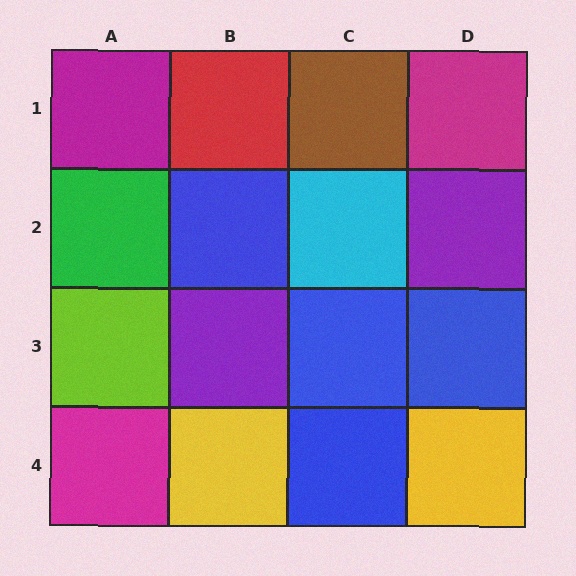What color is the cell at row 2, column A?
Green.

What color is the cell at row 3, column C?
Blue.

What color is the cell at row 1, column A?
Magenta.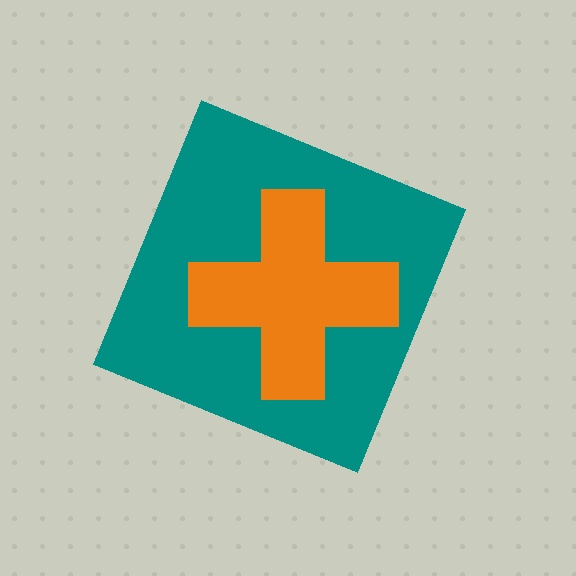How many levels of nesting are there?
2.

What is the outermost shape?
The teal diamond.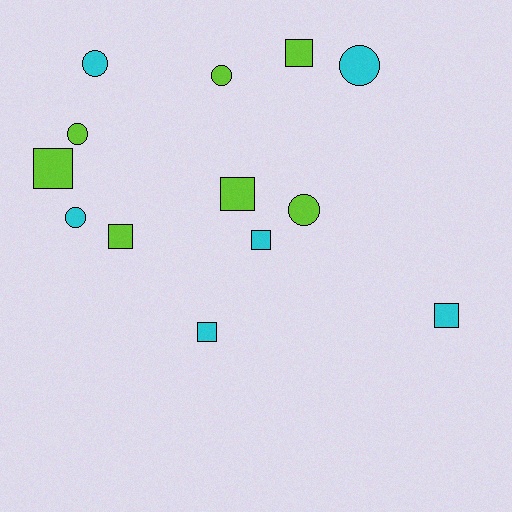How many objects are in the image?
There are 13 objects.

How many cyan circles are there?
There are 3 cyan circles.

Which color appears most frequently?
Lime, with 7 objects.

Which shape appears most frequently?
Square, with 7 objects.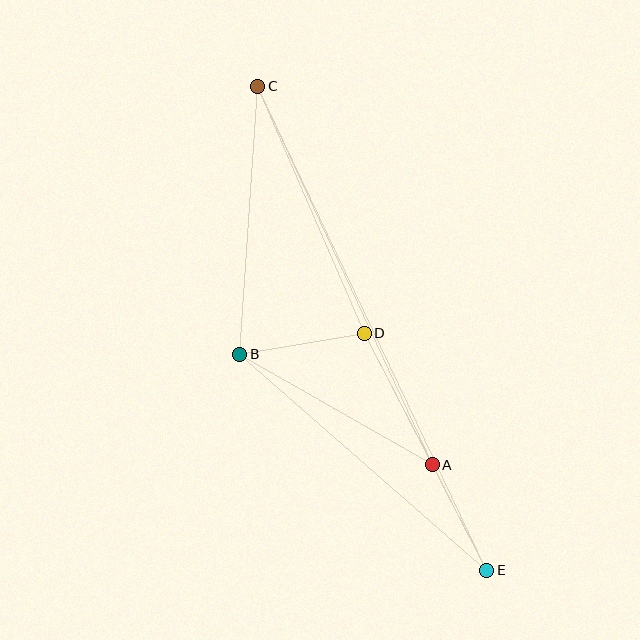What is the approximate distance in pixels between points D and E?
The distance between D and E is approximately 267 pixels.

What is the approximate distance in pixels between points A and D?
The distance between A and D is approximately 148 pixels.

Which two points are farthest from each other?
Points C and E are farthest from each other.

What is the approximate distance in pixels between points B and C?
The distance between B and C is approximately 269 pixels.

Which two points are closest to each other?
Points A and E are closest to each other.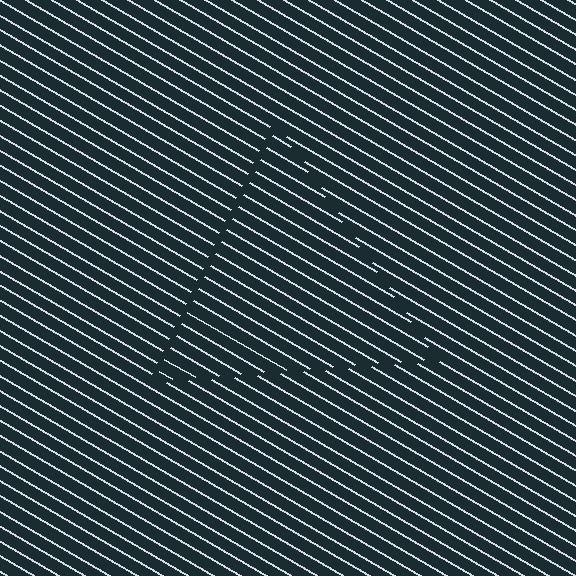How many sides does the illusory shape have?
3 sides — the line-ends trace a triangle.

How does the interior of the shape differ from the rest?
The interior of the shape contains the same grating, shifted by half a period — the contour is defined by the phase discontinuity where line-ends from the inner and outer gratings abut.